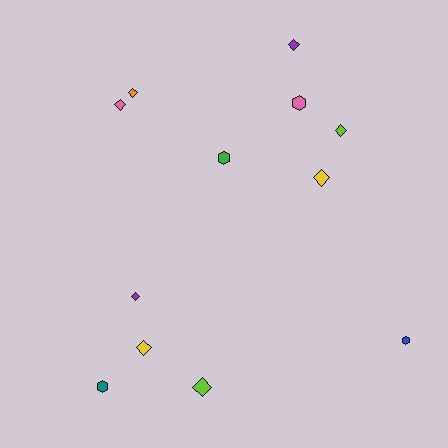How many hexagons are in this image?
There are 4 hexagons.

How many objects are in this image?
There are 12 objects.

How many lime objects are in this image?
There are 2 lime objects.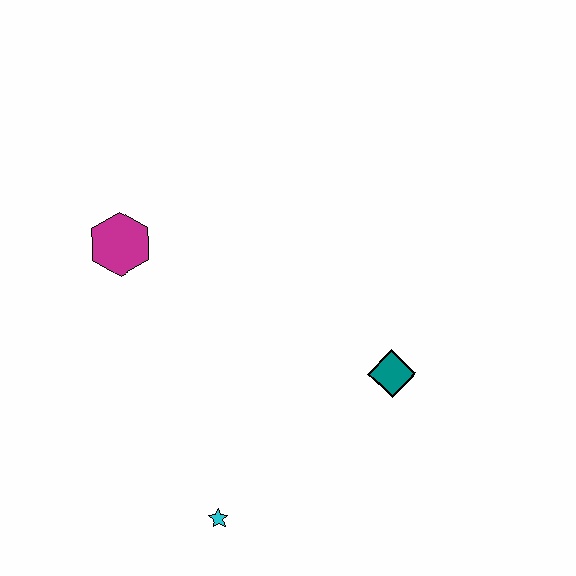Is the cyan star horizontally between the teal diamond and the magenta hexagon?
Yes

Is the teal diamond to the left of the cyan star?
No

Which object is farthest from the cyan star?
The magenta hexagon is farthest from the cyan star.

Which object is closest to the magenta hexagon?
The cyan star is closest to the magenta hexagon.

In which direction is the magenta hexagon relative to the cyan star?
The magenta hexagon is above the cyan star.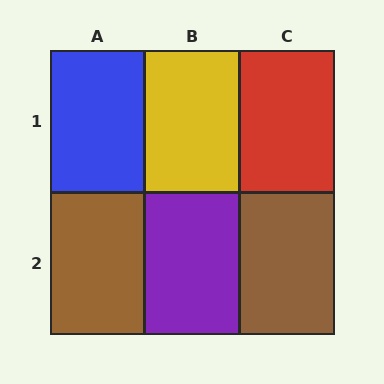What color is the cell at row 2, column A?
Brown.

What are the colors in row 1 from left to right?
Blue, yellow, red.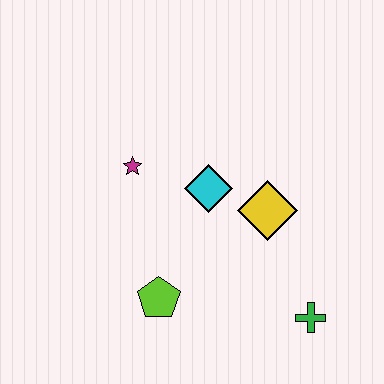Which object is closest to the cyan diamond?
The yellow diamond is closest to the cyan diamond.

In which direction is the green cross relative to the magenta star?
The green cross is to the right of the magenta star.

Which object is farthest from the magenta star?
The green cross is farthest from the magenta star.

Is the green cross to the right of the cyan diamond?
Yes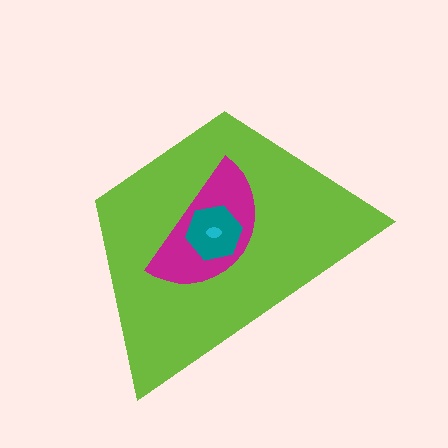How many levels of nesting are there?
4.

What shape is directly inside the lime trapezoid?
The magenta semicircle.